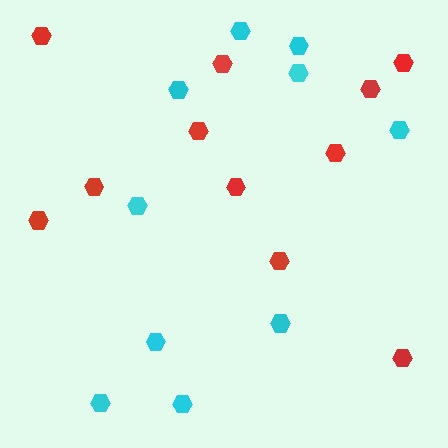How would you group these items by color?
There are 2 groups: one group of red hexagons (11) and one group of cyan hexagons (10).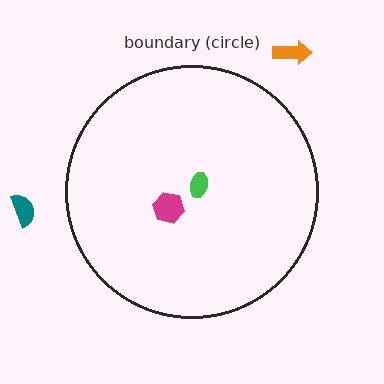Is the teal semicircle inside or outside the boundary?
Outside.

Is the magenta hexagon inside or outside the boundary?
Inside.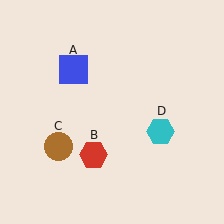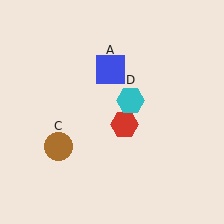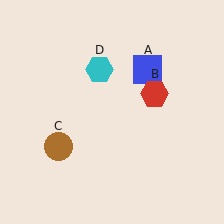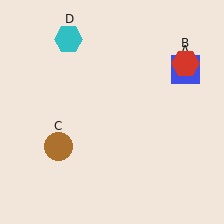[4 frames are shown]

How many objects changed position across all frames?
3 objects changed position: blue square (object A), red hexagon (object B), cyan hexagon (object D).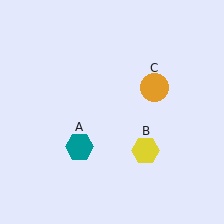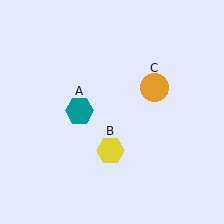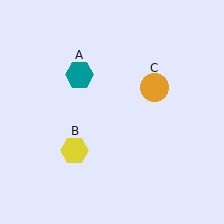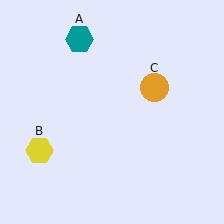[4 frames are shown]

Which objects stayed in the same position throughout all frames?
Orange circle (object C) remained stationary.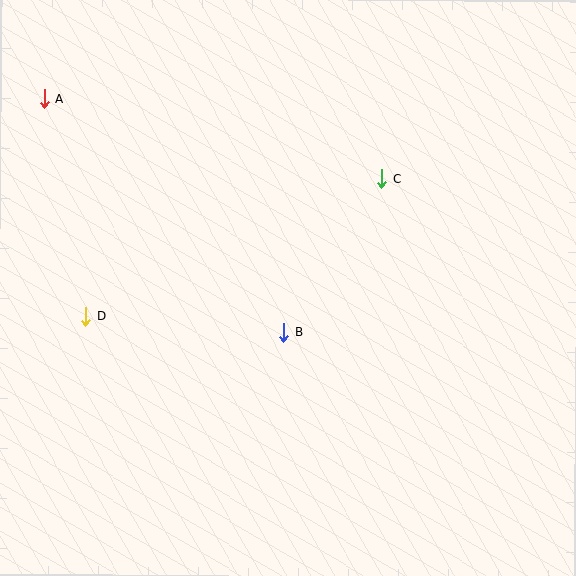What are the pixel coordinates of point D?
Point D is at (86, 316).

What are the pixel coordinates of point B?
Point B is at (283, 332).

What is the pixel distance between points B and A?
The distance between B and A is 334 pixels.